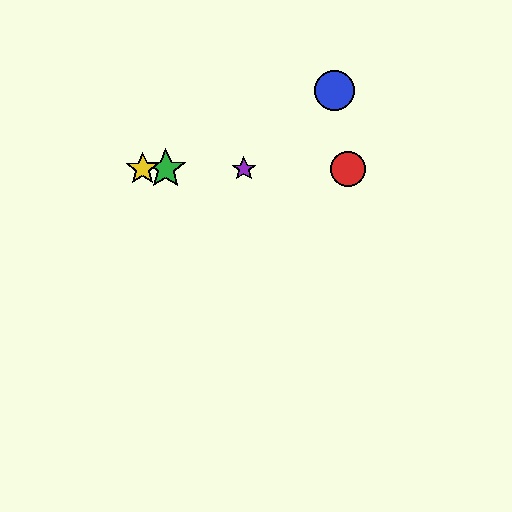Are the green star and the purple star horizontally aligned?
Yes, both are at y≈169.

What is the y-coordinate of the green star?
The green star is at y≈169.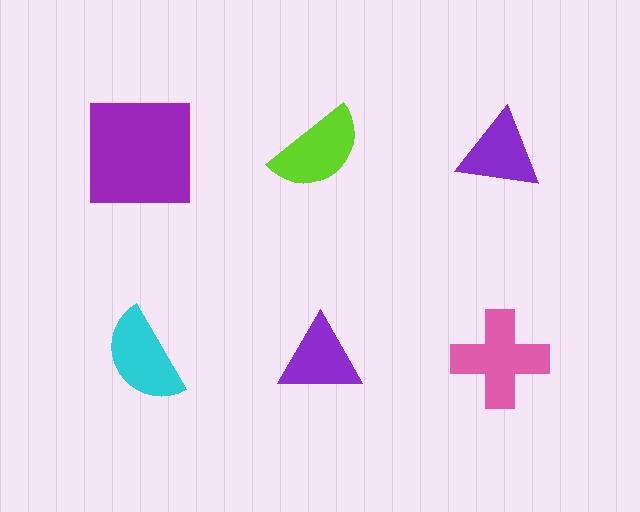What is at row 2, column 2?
A purple triangle.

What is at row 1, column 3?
A purple triangle.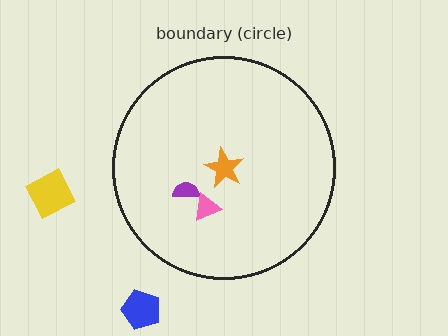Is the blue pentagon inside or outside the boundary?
Outside.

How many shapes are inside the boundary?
3 inside, 2 outside.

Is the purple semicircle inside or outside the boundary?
Inside.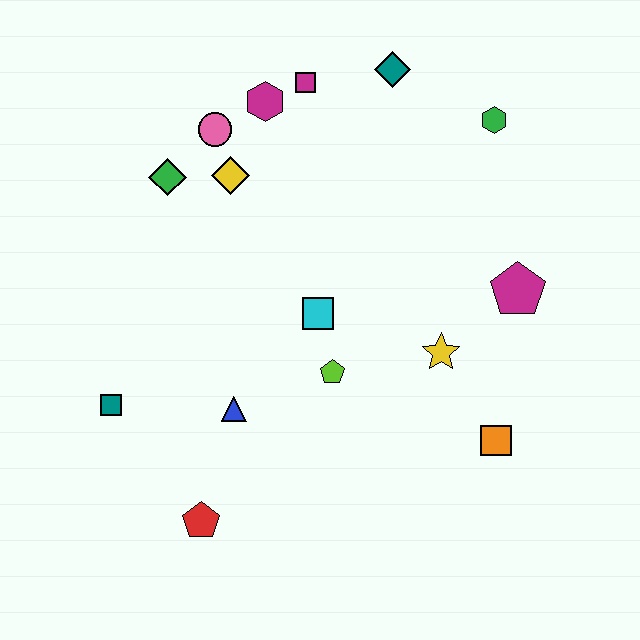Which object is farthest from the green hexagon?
The red pentagon is farthest from the green hexagon.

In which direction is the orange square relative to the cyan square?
The orange square is to the right of the cyan square.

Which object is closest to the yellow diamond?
The pink circle is closest to the yellow diamond.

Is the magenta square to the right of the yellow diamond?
Yes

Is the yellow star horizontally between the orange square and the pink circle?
Yes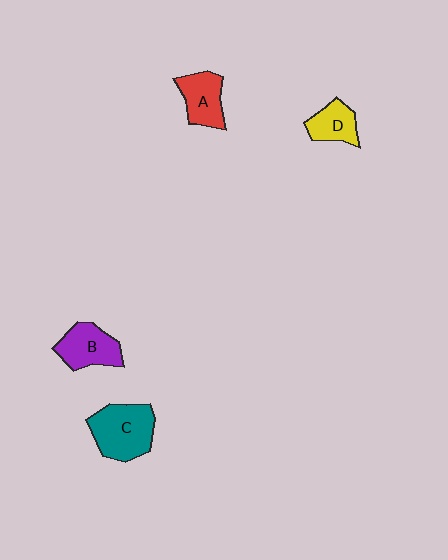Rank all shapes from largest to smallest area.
From largest to smallest: C (teal), B (purple), A (red), D (yellow).